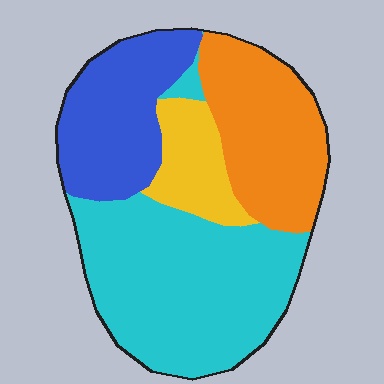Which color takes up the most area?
Cyan, at roughly 45%.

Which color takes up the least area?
Yellow, at roughly 10%.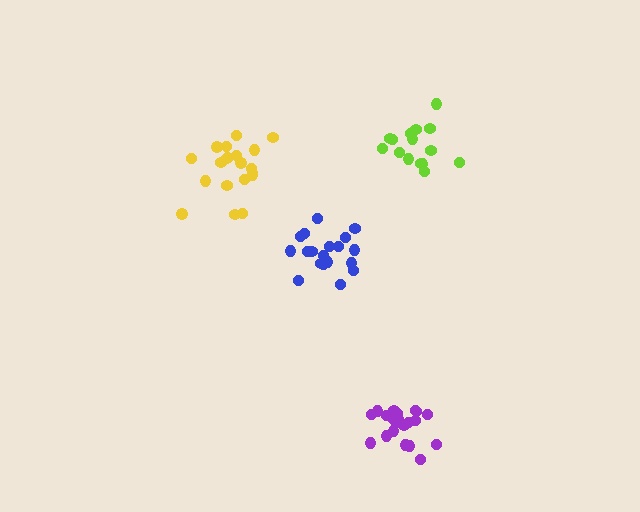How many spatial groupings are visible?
There are 4 spatial groupings.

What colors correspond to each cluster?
The clusters are colored: lime, yellow, blue, purple.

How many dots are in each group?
Group 1: 15 dots, Group 2: 20 dots, Group 3: 20 dots, Group 4: 20 dots (75 total).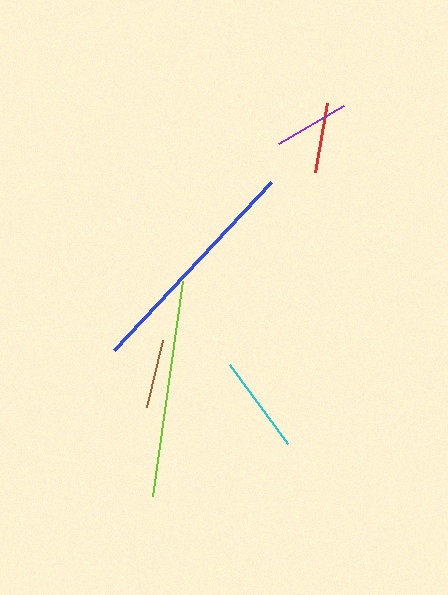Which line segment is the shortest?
The brown line is the shortest at approximately 68 pixels.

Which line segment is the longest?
The blue line is the longest at approximately 230 pixels.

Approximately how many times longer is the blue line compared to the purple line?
The blue line is approximately 3.1 times the length of the purple line.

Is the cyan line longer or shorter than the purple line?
The cyan line is longer than the purple line.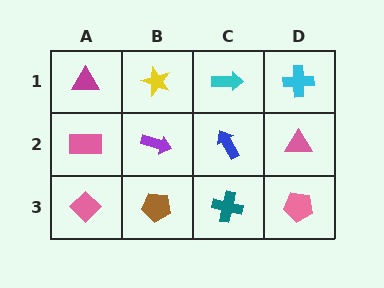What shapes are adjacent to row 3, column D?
A pink triangle (row 2, column D), a teal cross (row 3, column C).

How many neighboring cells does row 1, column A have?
2.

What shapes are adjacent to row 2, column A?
A magenta triangle (row 1, column A), a pink diamond (row 3, column A), a purple arrow (row 2, column B).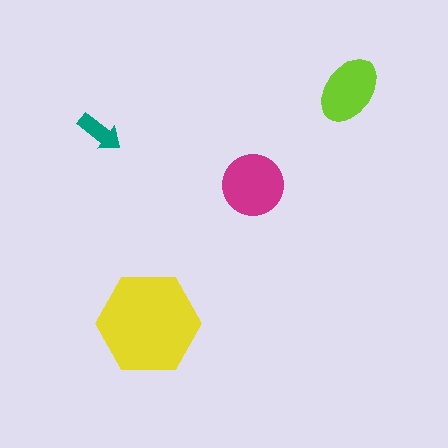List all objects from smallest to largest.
The teal arrow, the lime ellipse, the magenta circle, the yellow hexagon.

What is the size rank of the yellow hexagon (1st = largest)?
1st.